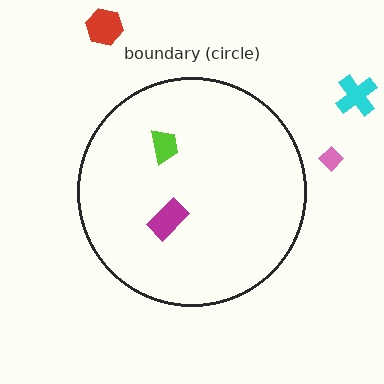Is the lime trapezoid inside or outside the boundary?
Inside.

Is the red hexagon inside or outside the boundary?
Outside.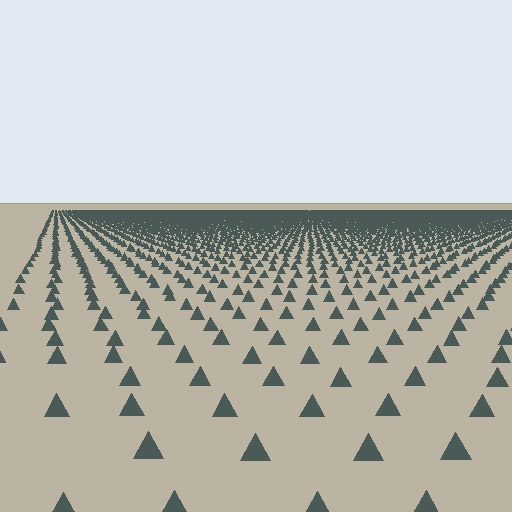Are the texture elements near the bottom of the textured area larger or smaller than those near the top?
Larger. Near the bottom, elements are closer to the viewer and appear at a bigger on-screen size.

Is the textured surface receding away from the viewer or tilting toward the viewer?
The surface is receding away from the viewer. Texture elements get smaller and denser toward the top.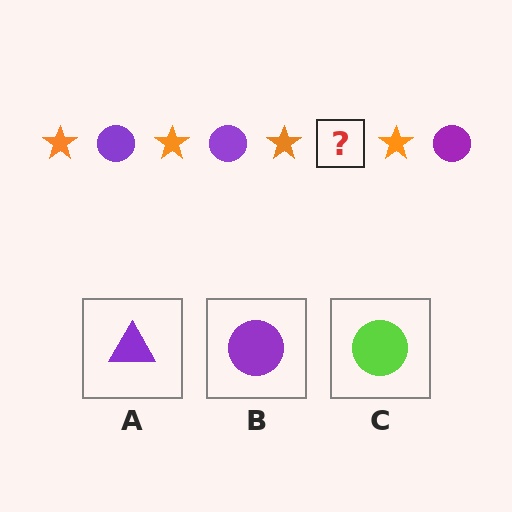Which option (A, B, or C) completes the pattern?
B.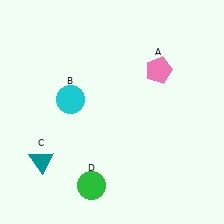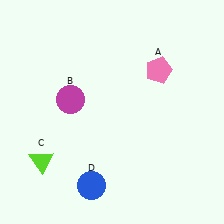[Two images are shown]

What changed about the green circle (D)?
In Image 1, D is green. In Image 2, it changed to blue.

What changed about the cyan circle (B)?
In Image 1, B is cyan. In Image 2, it changed to magenta.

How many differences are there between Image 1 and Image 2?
There are 3 differences between the two images.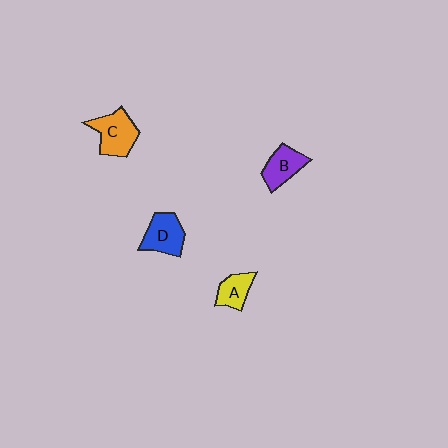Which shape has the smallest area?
Shape A (yellow).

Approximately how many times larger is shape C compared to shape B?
Approximately 1.3 times.